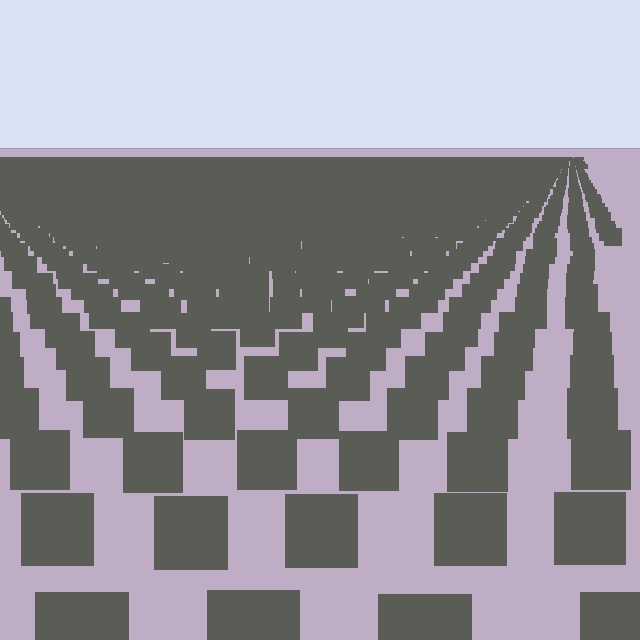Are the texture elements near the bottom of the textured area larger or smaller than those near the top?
Larger. Near the bottom, elements are closer to the viewer and appear at a bigger on-screen size.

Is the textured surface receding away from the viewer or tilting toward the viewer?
The surface is receding away from the viewer. Texture elements get smaller and denser toward the top.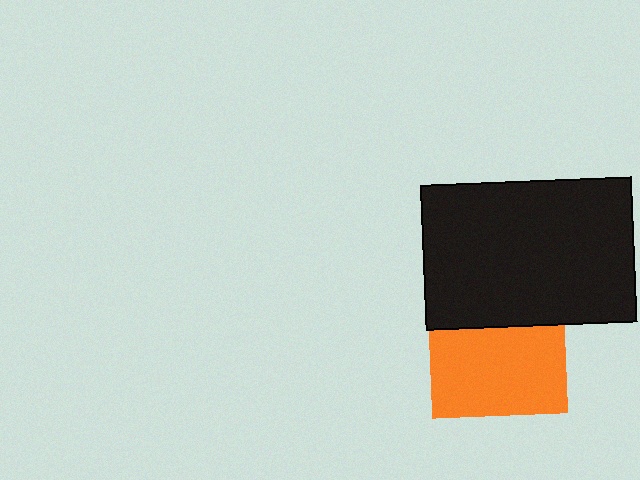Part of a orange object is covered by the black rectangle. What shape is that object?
It is a square.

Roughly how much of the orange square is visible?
About half of it is visible (roughly 65%).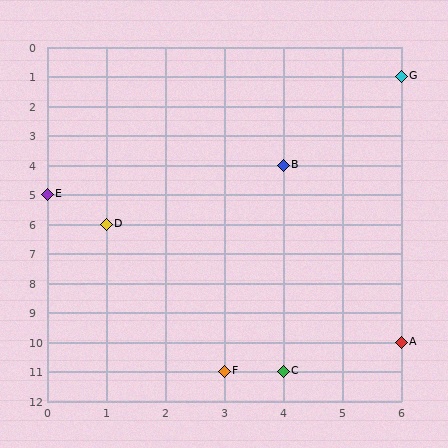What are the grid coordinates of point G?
Point G is at grid coordinates (6, 1).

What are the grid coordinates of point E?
Point E is at grid coordinates (0, 5).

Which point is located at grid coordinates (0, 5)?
Point E is at (0, 5).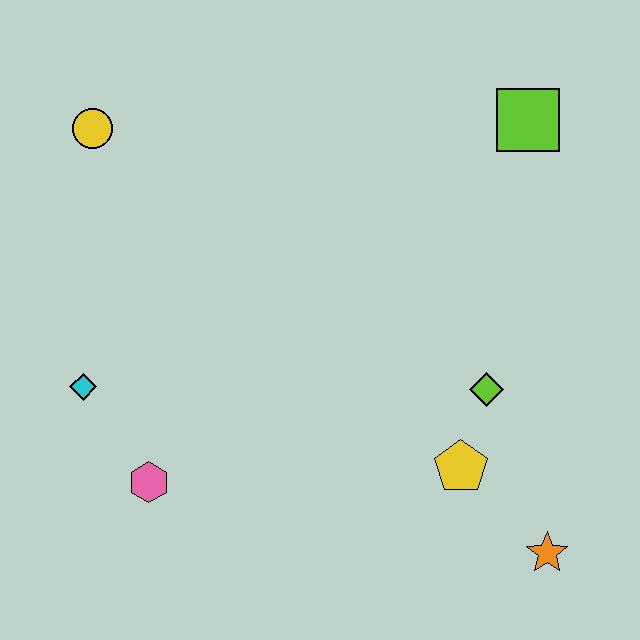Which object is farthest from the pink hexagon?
The lime square is farthest from the pink hexagon.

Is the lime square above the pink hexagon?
Yes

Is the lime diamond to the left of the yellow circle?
No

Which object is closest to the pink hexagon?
The cyan diamond is closest to the pink hexagon.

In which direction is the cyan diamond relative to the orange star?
The cyan diamond is to the left of the orange star.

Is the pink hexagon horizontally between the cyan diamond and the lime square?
Yes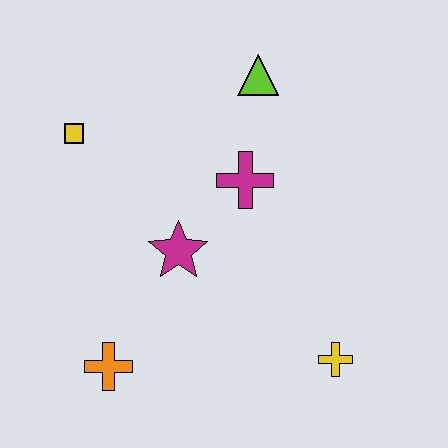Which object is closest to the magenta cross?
The magenta star is closest to the magenta cross.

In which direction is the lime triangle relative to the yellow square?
The lime triangle is to the right of the yellow square.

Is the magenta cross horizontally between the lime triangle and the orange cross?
Yes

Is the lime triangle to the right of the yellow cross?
No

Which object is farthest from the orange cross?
The lime triangle is farthest from the orange cross.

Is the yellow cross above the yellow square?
No